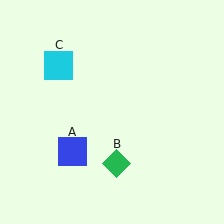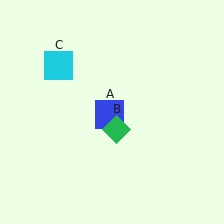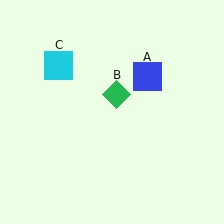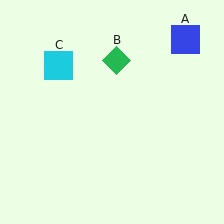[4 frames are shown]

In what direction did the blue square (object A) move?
The blue square (object A) moved up and to the right.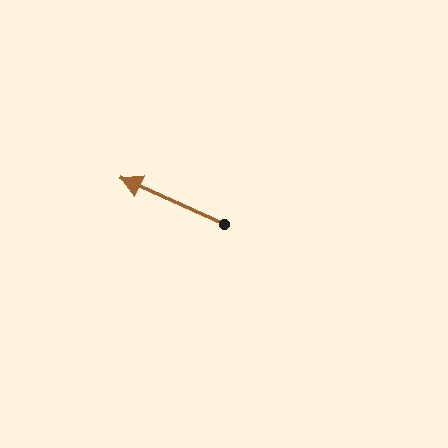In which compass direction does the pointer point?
Northwest.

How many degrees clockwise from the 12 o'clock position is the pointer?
Approximately 294 degrees.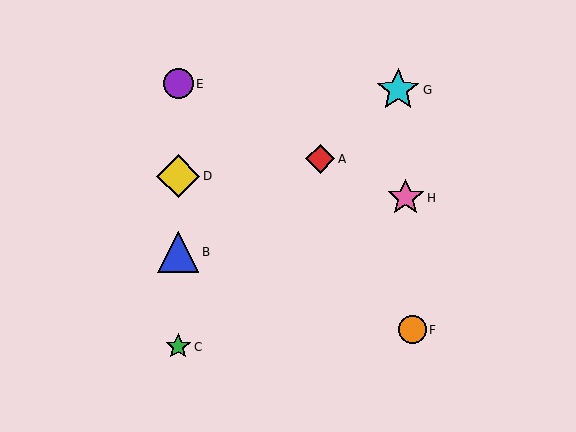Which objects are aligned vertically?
Objects B, C, D, E are aligned vertically.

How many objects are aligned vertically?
4 objects (B, C, D, E) are aligned vertically.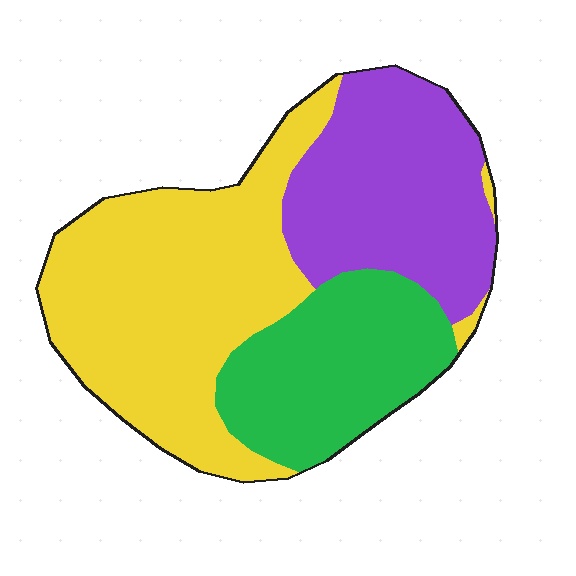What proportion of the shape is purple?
Purple takes up about one third (1/3) of the shape.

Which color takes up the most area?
Yellow, at roughly 45%.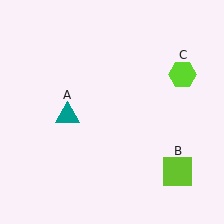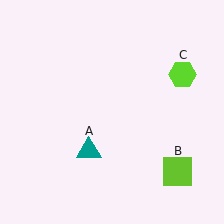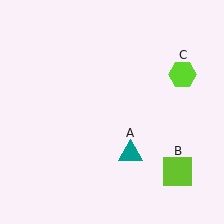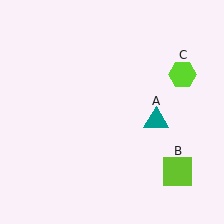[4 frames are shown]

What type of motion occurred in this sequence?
The teal triangle (object A) rotated counterclockwise around the center of the scene.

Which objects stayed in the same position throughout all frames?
Lime square (object B) and lime hexagon (object C) remained stationary.